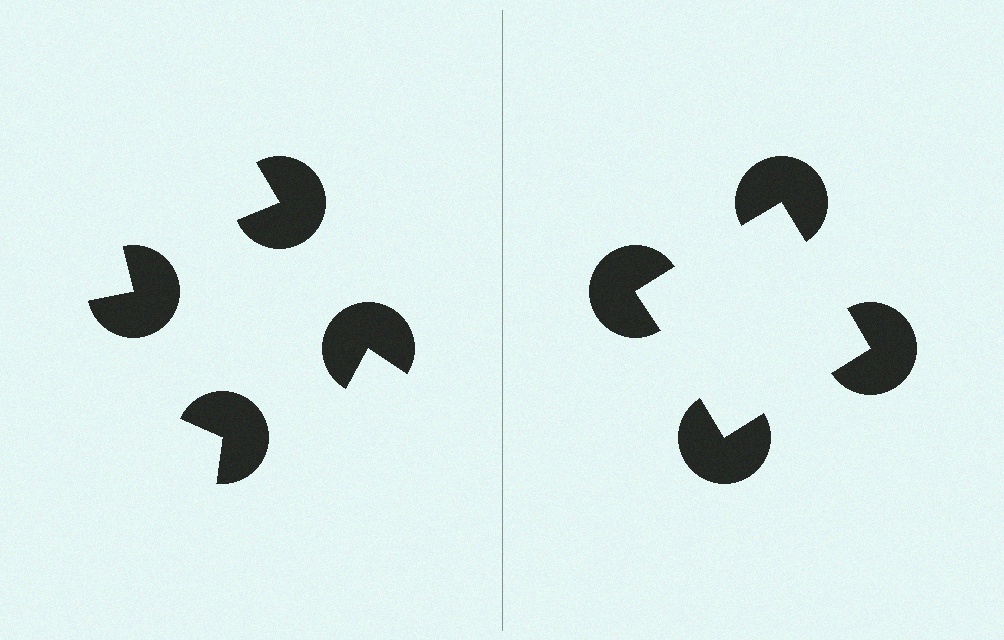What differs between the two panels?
The pac-man discs are positioned identically on both sides; only the wedge orientations differ. On the right they align to a square; on the left they are misaligned.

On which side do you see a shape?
An illusory square appears on the right side. On the left side the wedge cuts are rotated, so no coherent shape forms.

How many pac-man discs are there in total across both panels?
8 — 4 on each side.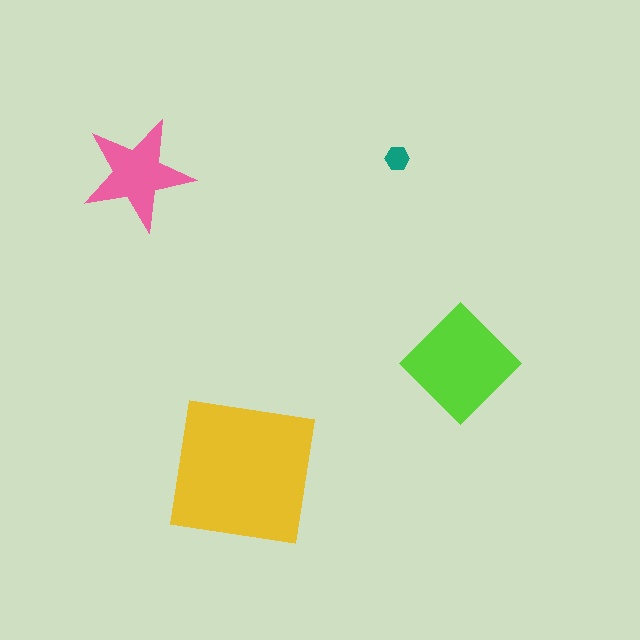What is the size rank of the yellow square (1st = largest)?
1st.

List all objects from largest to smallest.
The yellow square, the lime diamond, the pink star, the teal hexagon.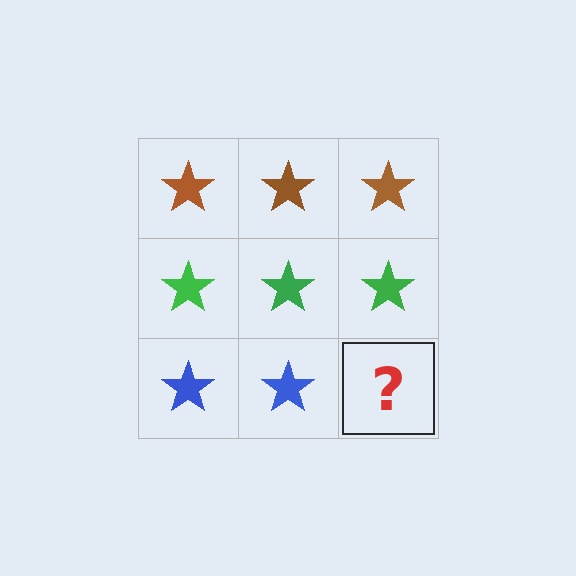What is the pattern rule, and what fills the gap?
The rule is that each row has a consistent color. The gap should be filled with a blue star.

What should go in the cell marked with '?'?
The missing cell should contain a blue star.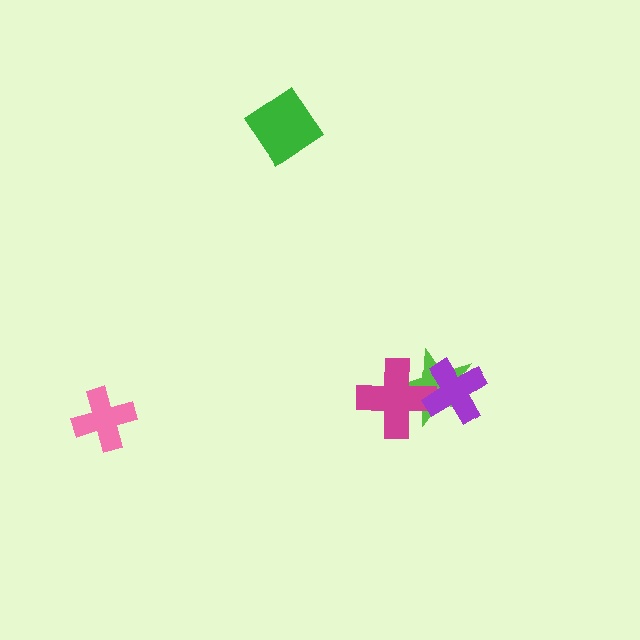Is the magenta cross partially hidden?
Yes, it is partially covered by another shape.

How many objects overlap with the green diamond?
0 objects overlap with the green diamond.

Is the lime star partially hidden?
Yes, it is partially covered by another shape.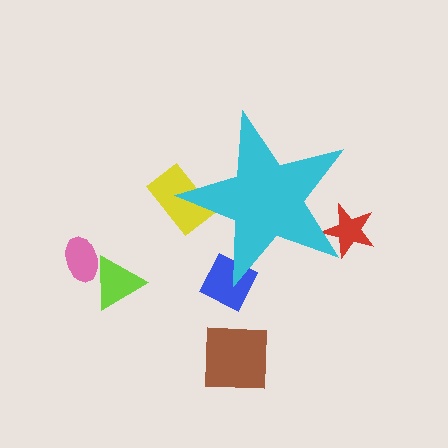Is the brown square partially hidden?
No, the brown square is fully visible.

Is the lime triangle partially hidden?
No, the lime triangle is fully visible.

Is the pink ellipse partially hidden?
No, the pink ellipse is fully visible.